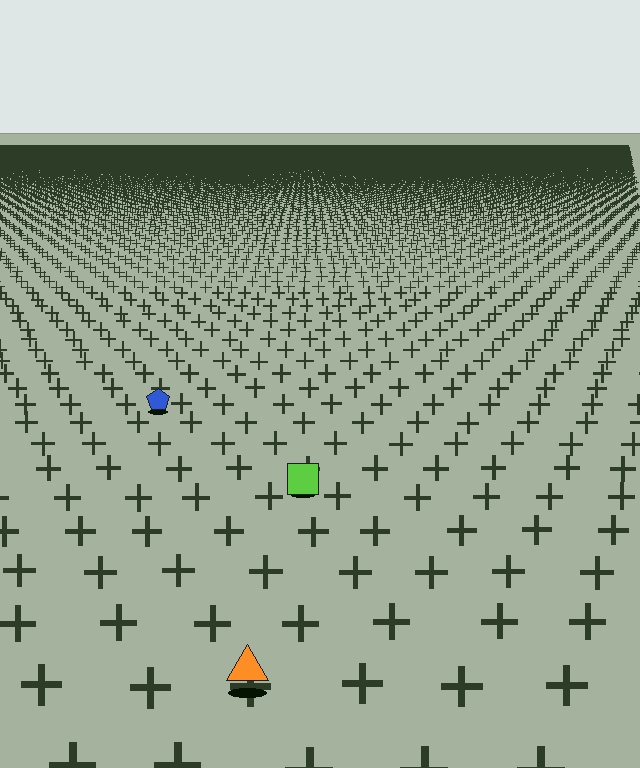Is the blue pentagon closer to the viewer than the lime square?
No. The lime square is closer — you can tell from the texture gradient: the ground texture is coarser near it.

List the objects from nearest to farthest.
From nearest to farthest: the orange triangle, the lime square, the blue pentagon.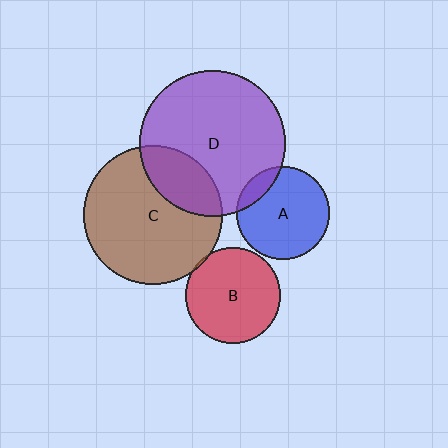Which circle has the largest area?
Circle D (purple).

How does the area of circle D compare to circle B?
Approximately 2.4 times.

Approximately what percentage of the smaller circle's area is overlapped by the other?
Approximately 15%.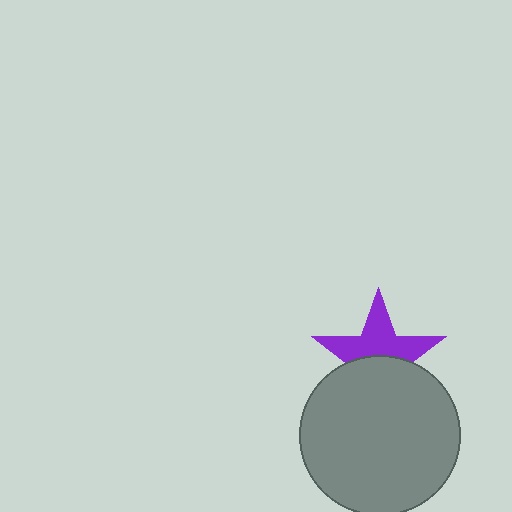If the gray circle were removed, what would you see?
You would see the complete purple star.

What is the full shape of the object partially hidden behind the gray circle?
The partially hidden object is a purple star.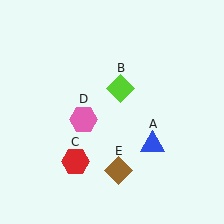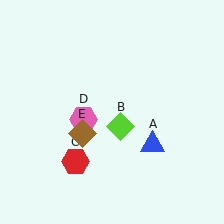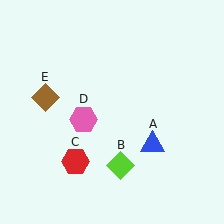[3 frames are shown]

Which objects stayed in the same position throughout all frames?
Blue triangle (object A) and red hexagon (object C) and pink hexagon (object D) remained stationary.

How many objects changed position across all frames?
2 objects changed position: lime diamond (object B), brown diamond (object E).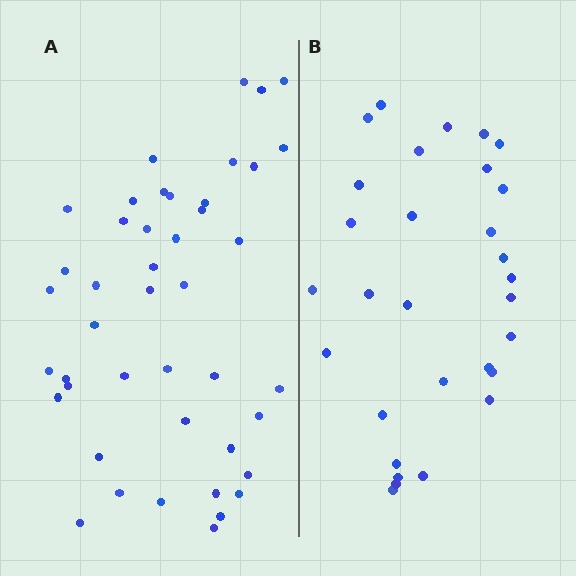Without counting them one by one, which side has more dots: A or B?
Region A (the left region) has more dots.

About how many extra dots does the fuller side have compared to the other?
Region A has approximately 15 more dots than region B.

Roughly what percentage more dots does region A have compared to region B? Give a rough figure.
About 45% more.